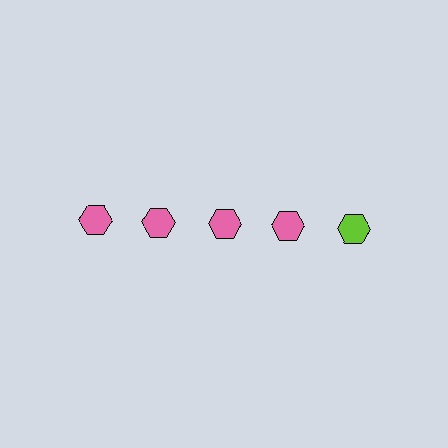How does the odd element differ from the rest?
It has a different color: lime instead of pink.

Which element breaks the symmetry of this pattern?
The lime hexagon in the top row, rightmost column breaks the symmetry. All other shapes are pink hexagons.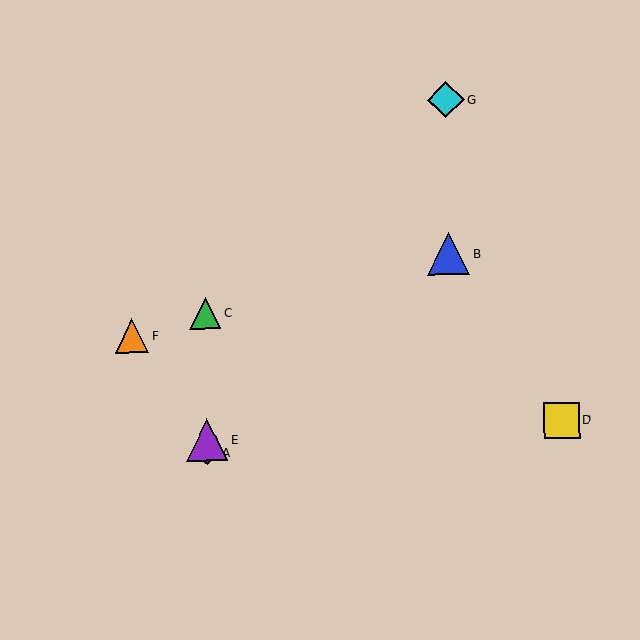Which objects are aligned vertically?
Objects A, C, E are aligned vertically.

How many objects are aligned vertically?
3 objects (A, C, E) are aligned vertically.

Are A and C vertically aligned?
Yes, both are at x≈207.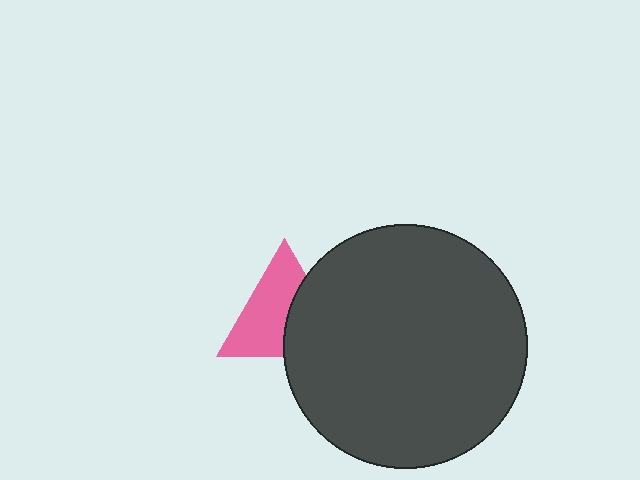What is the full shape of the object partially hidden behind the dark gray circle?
The partially hidden object is a pink triangle.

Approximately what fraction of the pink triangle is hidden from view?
Roughly 40% of the pink triangle is hidden behind the dark gray circle.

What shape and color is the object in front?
The object in front is a dark gray circle.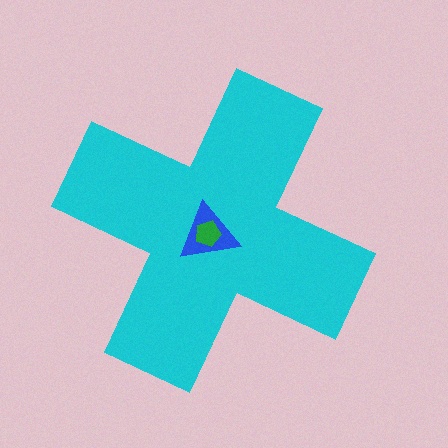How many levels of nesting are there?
3.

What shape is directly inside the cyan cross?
The blue triangle.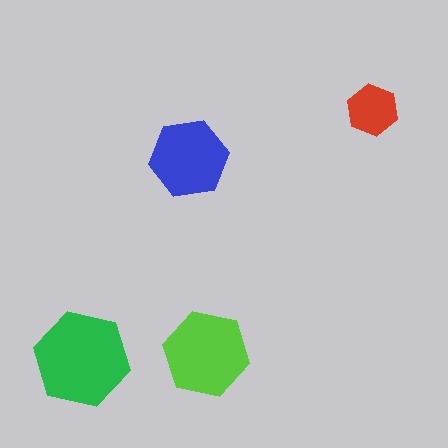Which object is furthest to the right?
The red hexagon is rightmost.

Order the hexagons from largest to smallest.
the green one, the lime one, the blue one, the red one.